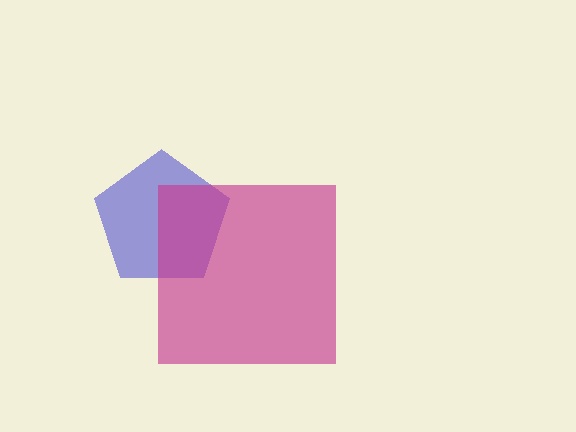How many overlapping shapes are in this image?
There are 2 overlapping shapes in the image.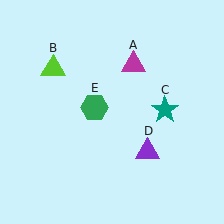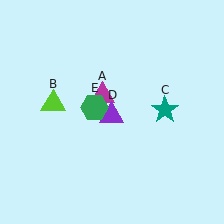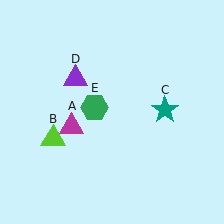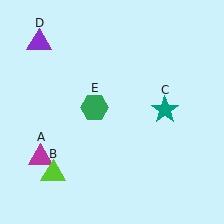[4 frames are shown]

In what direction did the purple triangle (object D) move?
The purple triangle (object D) moved up and to the left.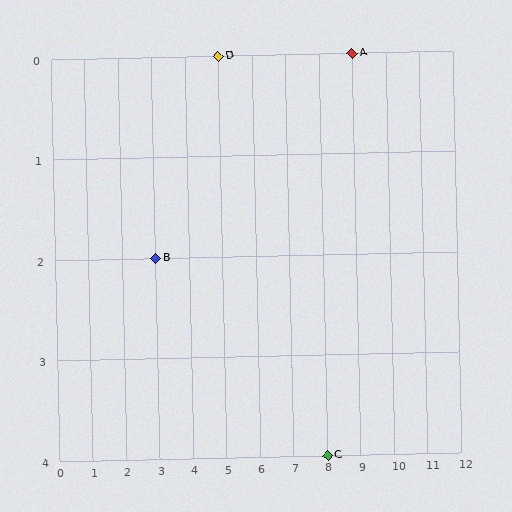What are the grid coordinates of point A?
Point A is at grid coordinates (9, 0).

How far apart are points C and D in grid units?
Points C and D are 3 columns and 4 rows apart (about 5.0 grid units diagonally).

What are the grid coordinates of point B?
Point B is at grid coordinates (3, 2).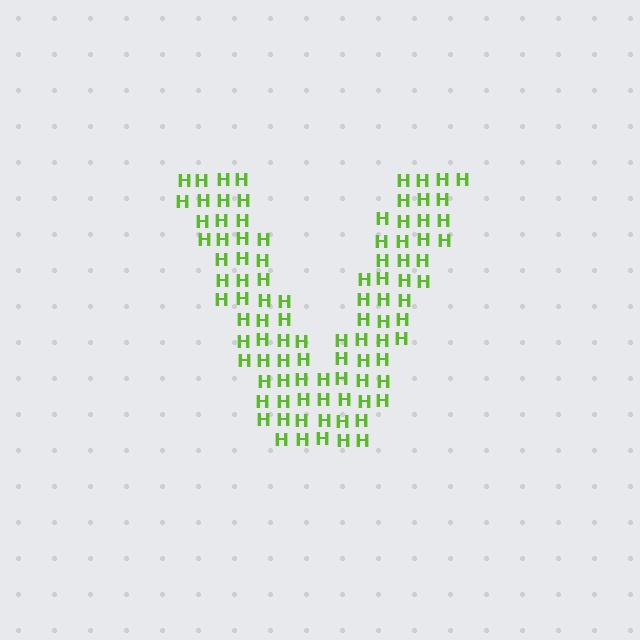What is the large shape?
The large shape is the letter V.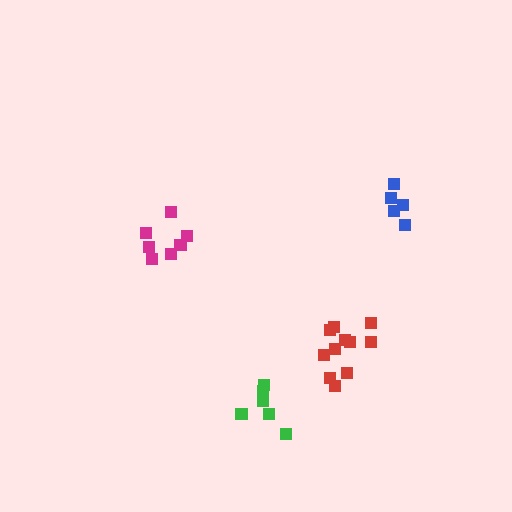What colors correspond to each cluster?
The clusters are colored: red, magenta, blue, green.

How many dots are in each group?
Group 1: 11 dots, Group 2: 7 dots, Group 3: 5 dots, Group 4: 6 dots (29 total).